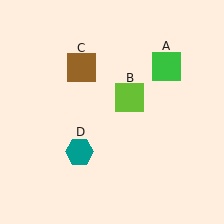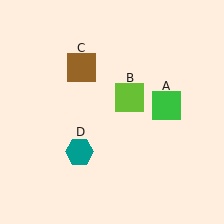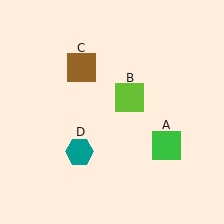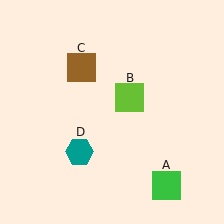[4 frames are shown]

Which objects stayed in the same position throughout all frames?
Lime square (object B) and brown square (object C) and teal hexagon (object D) remained stationary.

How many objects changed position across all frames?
1 object changed position: green square (object A).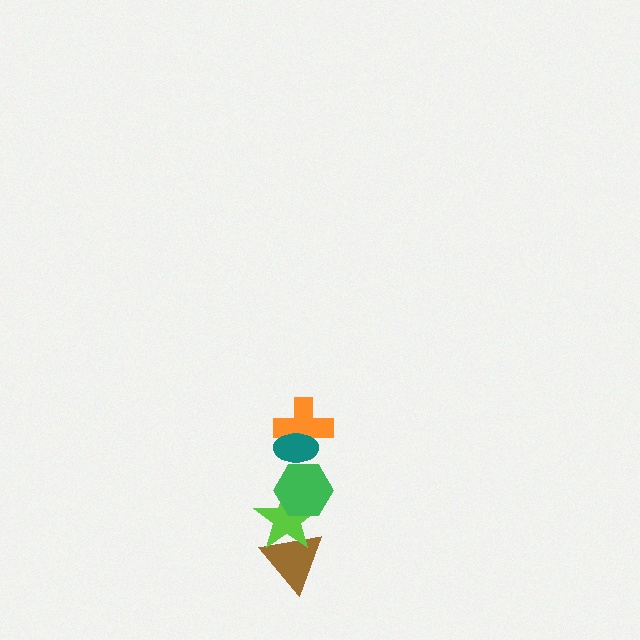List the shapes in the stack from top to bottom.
From top to bottom: the teal ellipse, the orange cross, the green hexagon, the lime star, the brown triangle.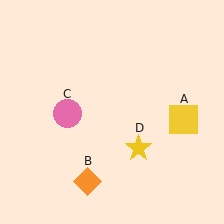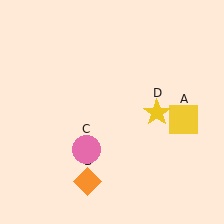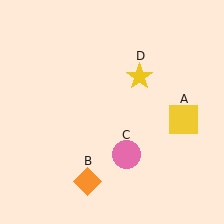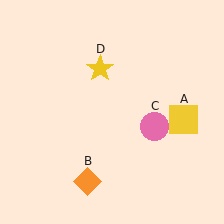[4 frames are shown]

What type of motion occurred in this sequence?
The pink circle (object C), yellow star (object D) rotated counterclockwise around the center of the scene.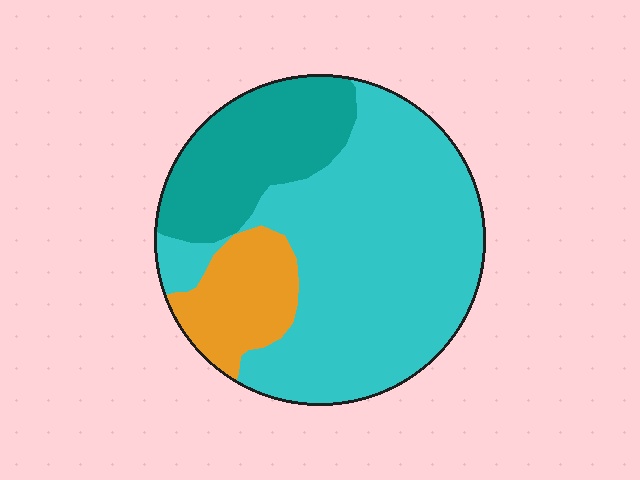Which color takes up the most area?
Cyan, at roughly 60%.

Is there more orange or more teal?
Teal.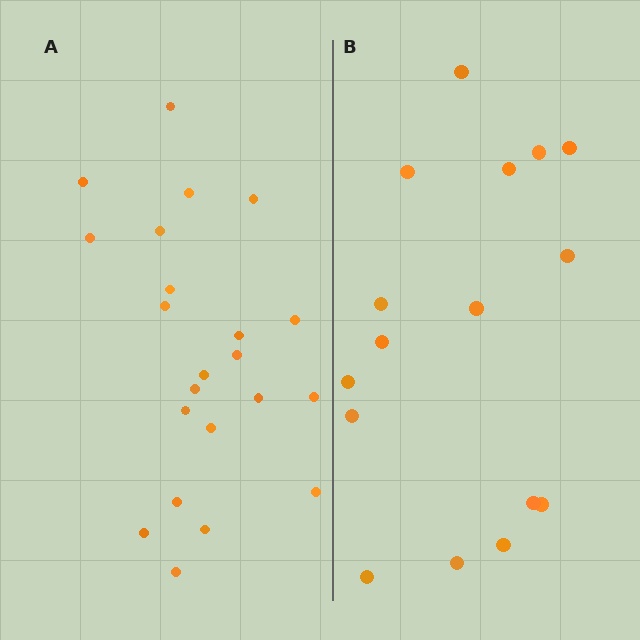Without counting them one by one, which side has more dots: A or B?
Region A (the left region) has more dots.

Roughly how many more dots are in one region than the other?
Region A has about 6 more dots than region B.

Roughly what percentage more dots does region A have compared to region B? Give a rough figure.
About 40% more.